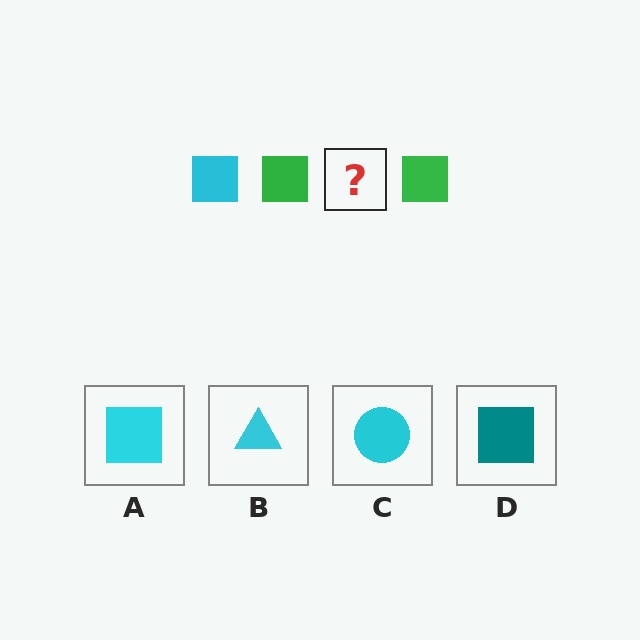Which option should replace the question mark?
Option A.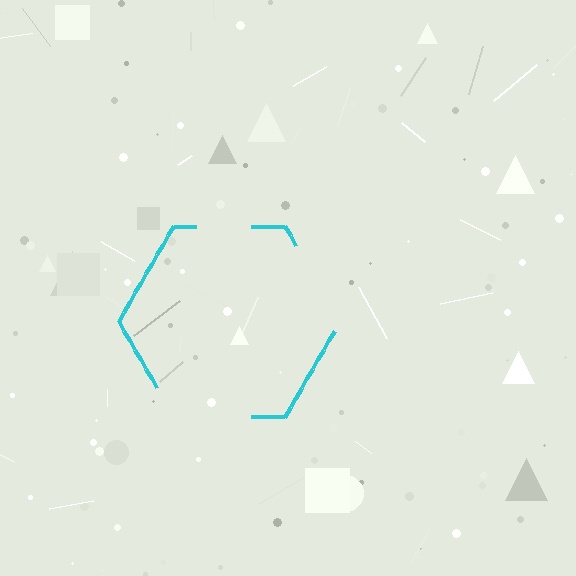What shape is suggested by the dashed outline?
The dashed outline suggests a hexagon.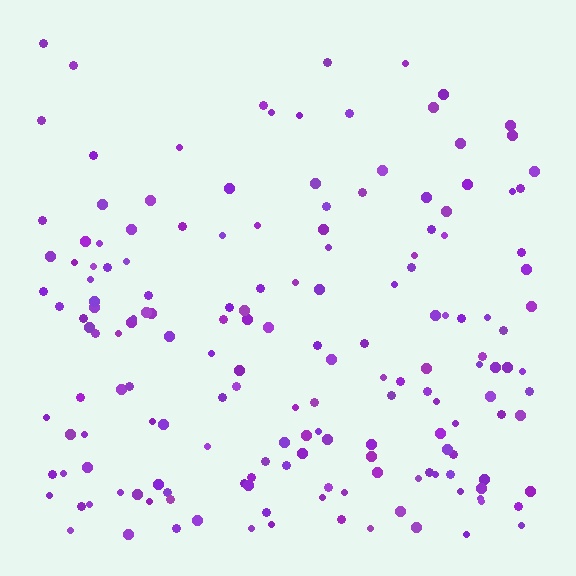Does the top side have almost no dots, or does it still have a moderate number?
Still a moderate number, just noticeably fewer than the bottom.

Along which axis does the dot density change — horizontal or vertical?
Vertical.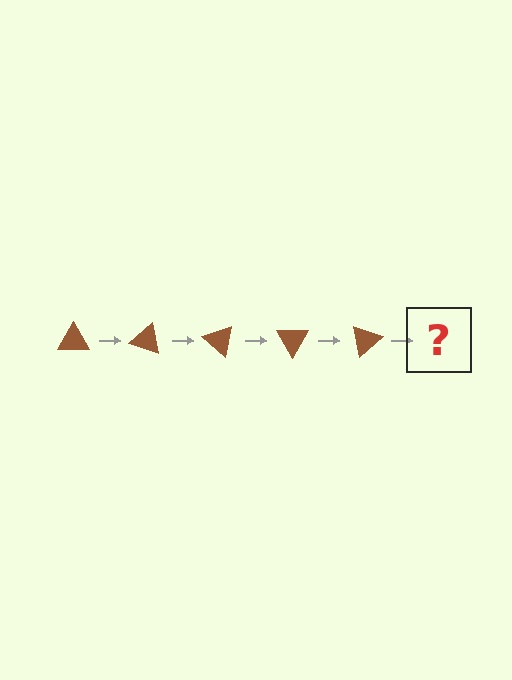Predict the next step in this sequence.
The next step is a brown triangle rotated 100 degrees.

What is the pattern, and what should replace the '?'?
The pattern is that the triangle rotates 20 degrees each step. The '?' should be a brown triangle rotated 100 degrees.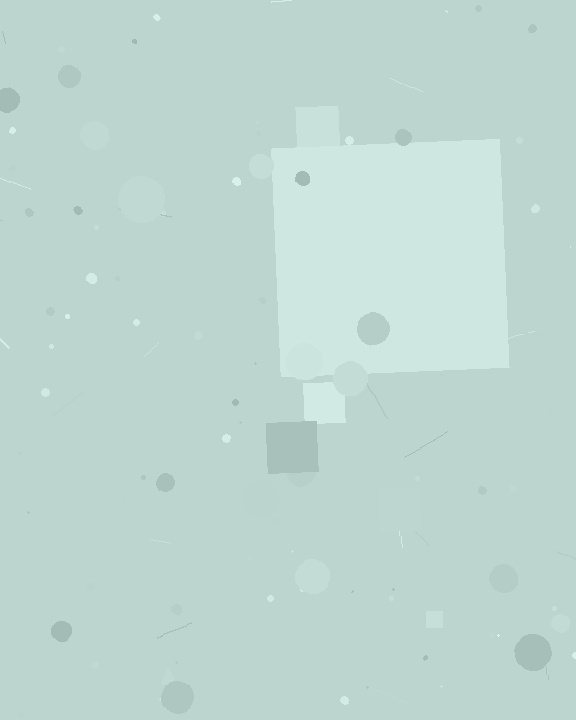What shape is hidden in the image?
A square is hidden in the image.